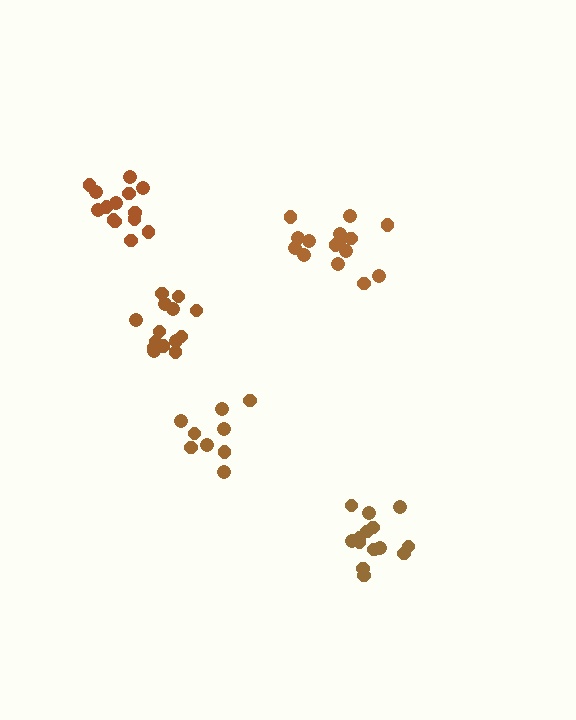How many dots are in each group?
Group 1: 14 dots, Group 2: 14 dots, Group 3: 14 dots, Group 4: 9 dots, Group 5: 15 dots (66 total).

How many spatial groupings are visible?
There are 5 spatial groupings.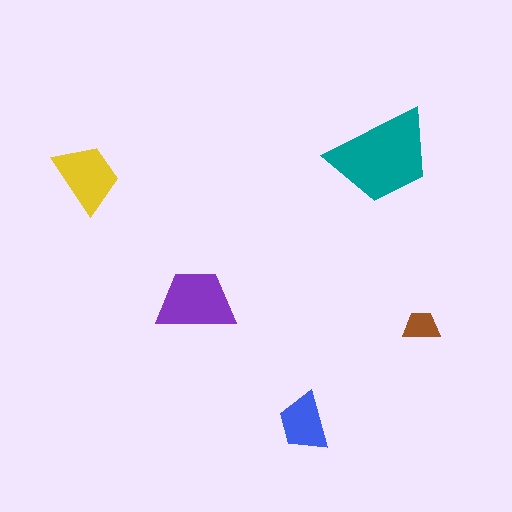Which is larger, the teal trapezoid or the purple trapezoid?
The teal one.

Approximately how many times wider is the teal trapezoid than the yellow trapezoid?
About 1.5 times wider.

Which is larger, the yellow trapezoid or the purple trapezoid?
The purple one.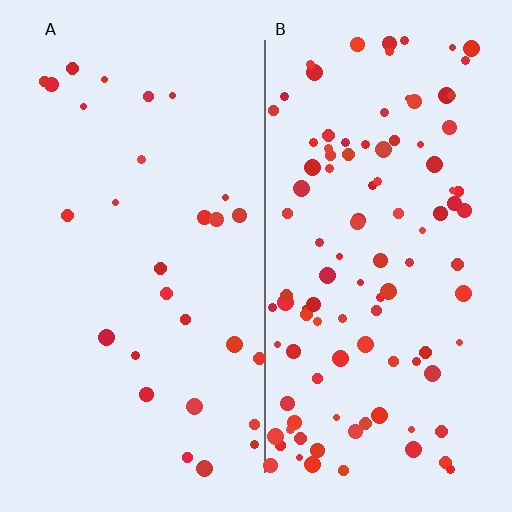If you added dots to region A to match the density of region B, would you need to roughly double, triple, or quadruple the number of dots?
Approximately quadruple.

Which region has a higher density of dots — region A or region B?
B (the right).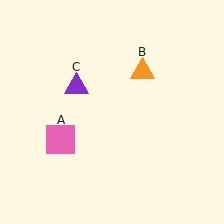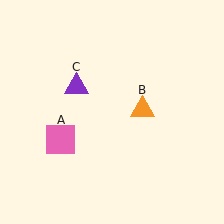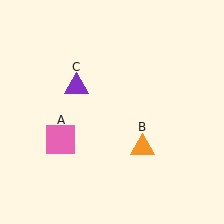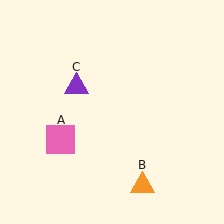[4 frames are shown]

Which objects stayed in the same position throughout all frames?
Pink square (object A) and purple triangle (object C) remained stationary.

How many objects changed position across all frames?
1 object changed position: orange triangle (object B).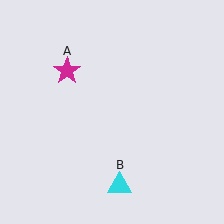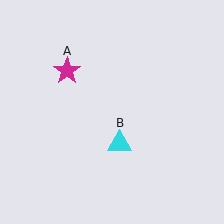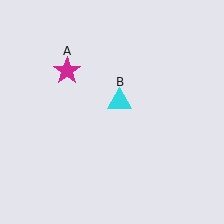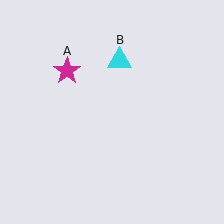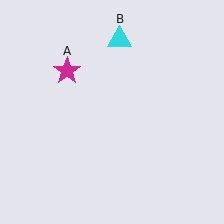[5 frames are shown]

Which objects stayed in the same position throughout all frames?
Magenta star (object A) remained stationary.